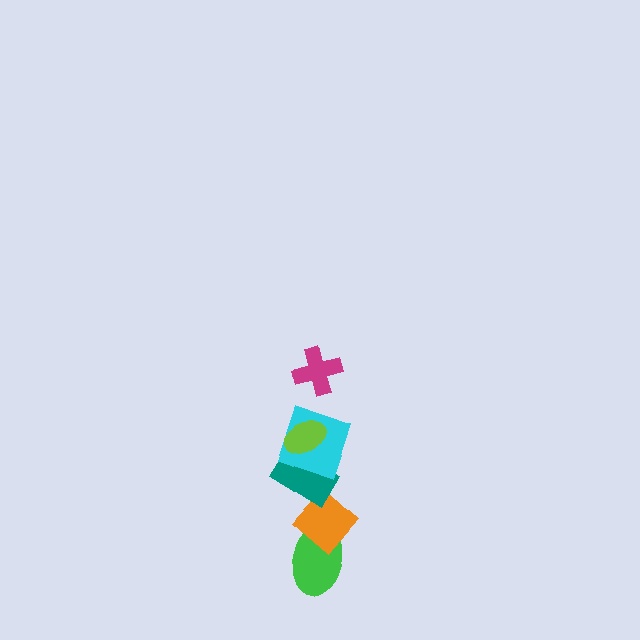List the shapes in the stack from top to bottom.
From top to bottom: the magenta cross, the lime ellipse, the cyan square, the teal rectangle, the orange diamond, the green ellipse.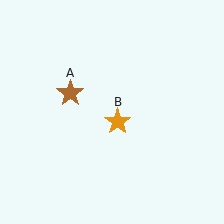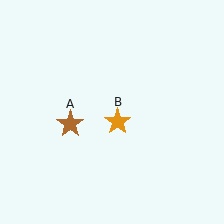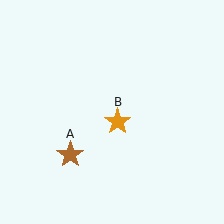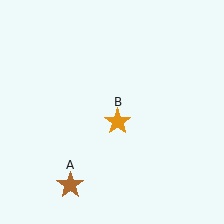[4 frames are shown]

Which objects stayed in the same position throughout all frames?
Orange star (object B) remained stationary.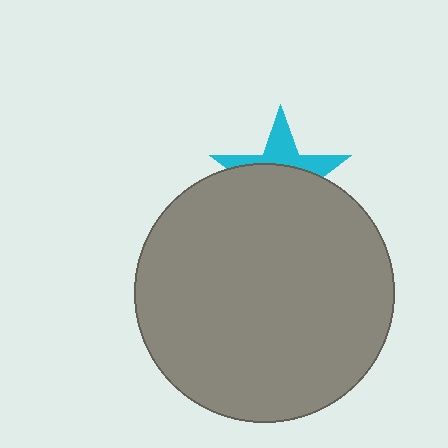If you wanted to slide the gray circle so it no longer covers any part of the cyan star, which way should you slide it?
Slide it down — that is the most direct way to separate the two shapes.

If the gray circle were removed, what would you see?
You would see the complete cyan star.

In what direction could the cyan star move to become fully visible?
The cyan star could move up. That would shift it out from behind the gray circle entirely.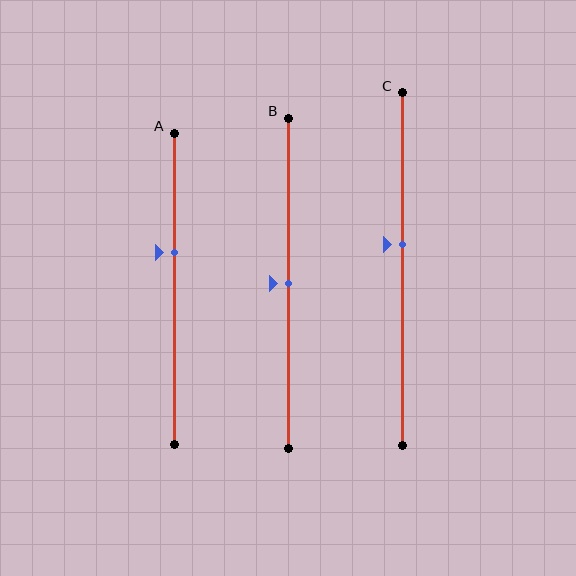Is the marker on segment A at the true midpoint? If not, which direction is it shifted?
No, the marker on segment A is shifted upward by about 12% of the segment length.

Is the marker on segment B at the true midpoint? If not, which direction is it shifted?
Yes, the marker on segment B is at the true midpoint.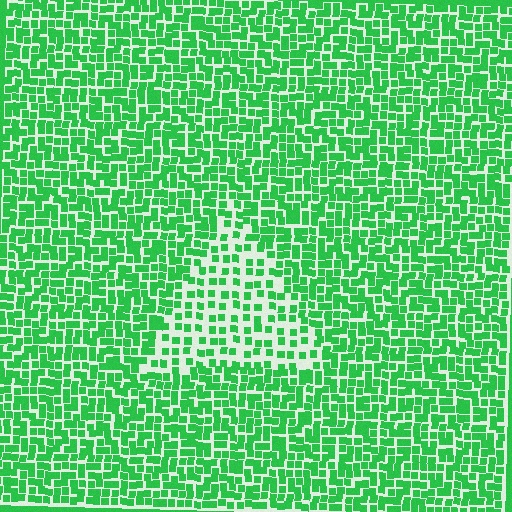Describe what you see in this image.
The image contains small green elements arranged at two different densities. A triangle-shaped region is visible where the elements are less densely packed than the surrounding area.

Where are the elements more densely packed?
The elements are more densely packed outside the triangle boundary.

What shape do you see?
I see a triangle.